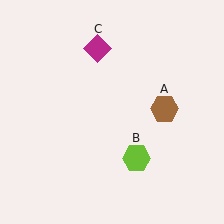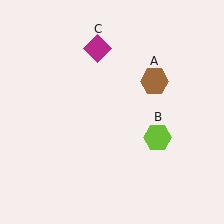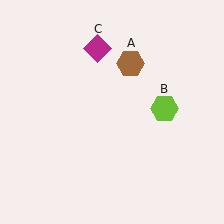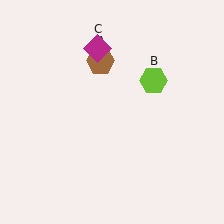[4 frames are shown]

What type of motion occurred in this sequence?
The brown hexagon (object A), lime hexagon (object B) rotated counterclockwise around the center of the scene.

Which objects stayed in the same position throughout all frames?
Magenta diamond (object C) remained stationary.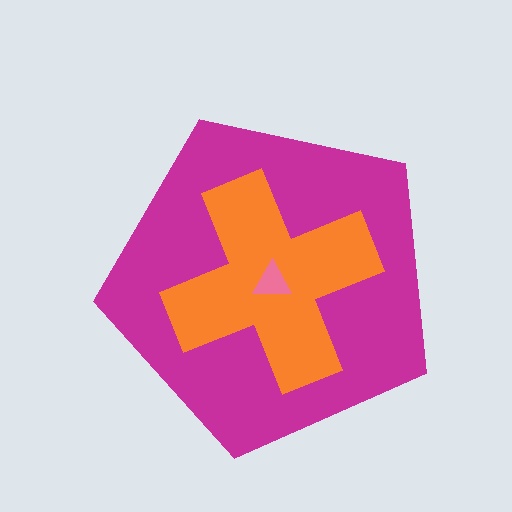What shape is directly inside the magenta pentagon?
The orange cross.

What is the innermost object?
The pink triangle.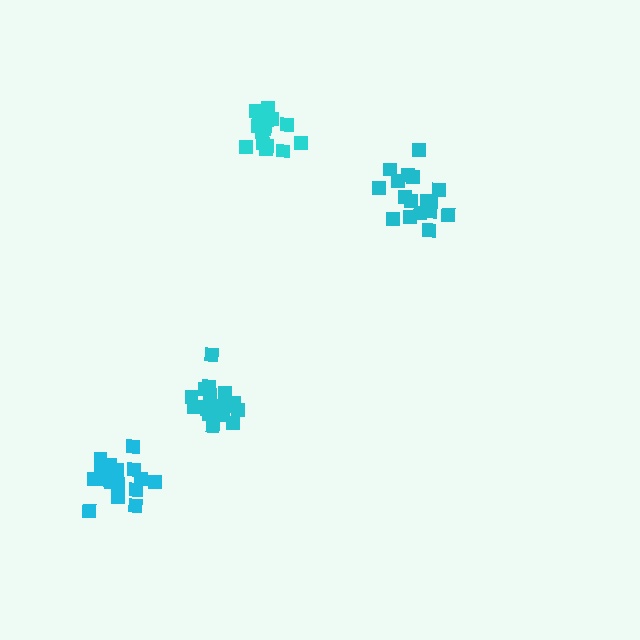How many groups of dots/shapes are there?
There are 4 groups.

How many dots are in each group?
Group 1: 18 dots, Group 2: 18 dots, Group 3: 18 dots, Group 4: 16 dots (70 total).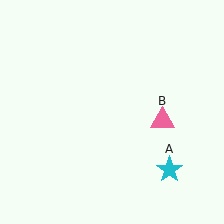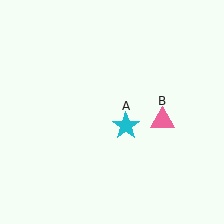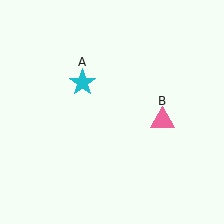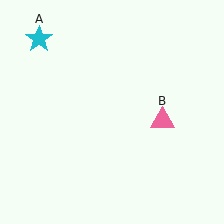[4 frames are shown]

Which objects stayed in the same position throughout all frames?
Pink triangle (object B) remained stationary.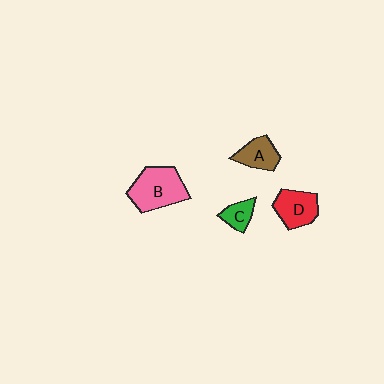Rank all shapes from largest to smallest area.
From largest to smallest: B (pink), D (red), A (brown), C (green).